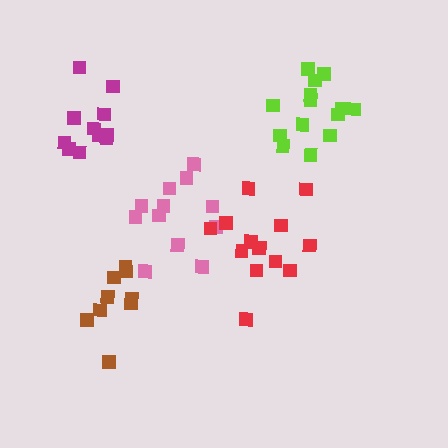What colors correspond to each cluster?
The clusters are colored: pink, brown, red, magenta, lime.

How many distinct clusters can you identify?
There are 5 distinct clusters.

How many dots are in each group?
Group 1: 12 dots, Group 2: 10 dots, Group 3: 13 dots, Group 4: 11 dots, Group 5: 14 dots (60 total).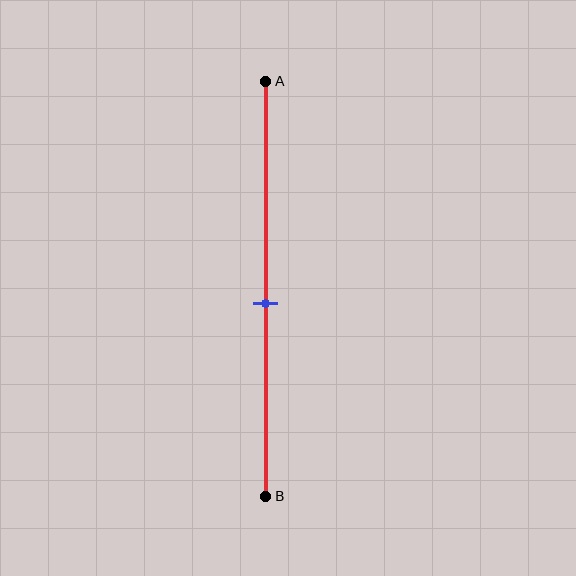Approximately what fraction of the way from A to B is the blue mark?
The blue mark is approximately 55% of the way from A to B.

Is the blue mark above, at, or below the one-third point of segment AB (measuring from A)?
The blue mark is below the one-third point of segment AB.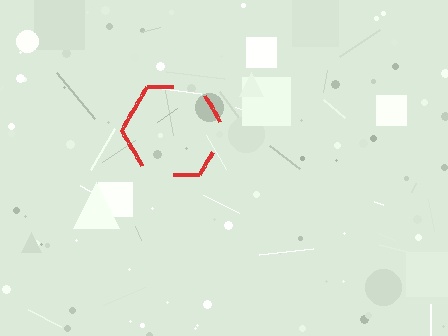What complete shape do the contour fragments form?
The contour fragments form a hexagon.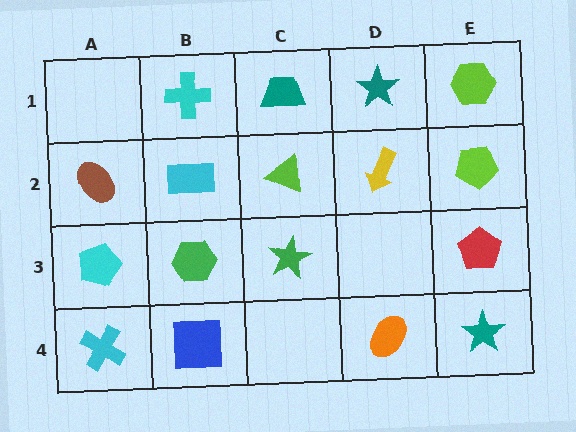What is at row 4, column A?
A cyan cross.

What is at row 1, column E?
A lime hexagon.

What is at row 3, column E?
A red pentagon.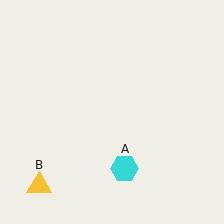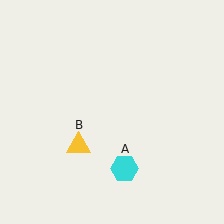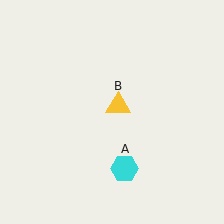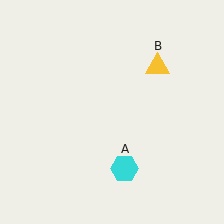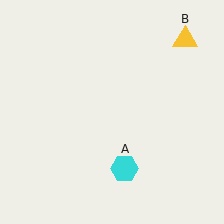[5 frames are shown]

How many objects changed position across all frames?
1 object changed position: yellow triangle (object B).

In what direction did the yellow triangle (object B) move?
The yellow triangle (object B) moved up and to the right.